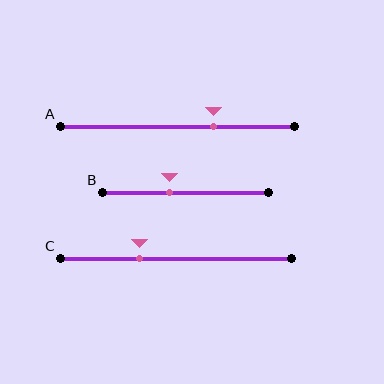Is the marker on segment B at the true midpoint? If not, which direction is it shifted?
No, the marker on segment B is shifted to the left by about 9% of the segment length.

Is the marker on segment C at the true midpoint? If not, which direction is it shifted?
No, the marker on segment C is shifted to the left by about 16% of the segment length.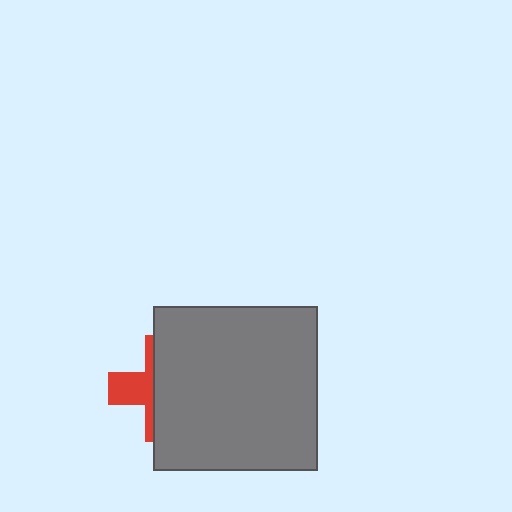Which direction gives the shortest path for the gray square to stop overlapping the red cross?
Moving right gives the shortest separation.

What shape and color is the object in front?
The object in front is a gray square.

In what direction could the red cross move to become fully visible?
The red cross could move left. That would shift it out from behind the gray square entirely.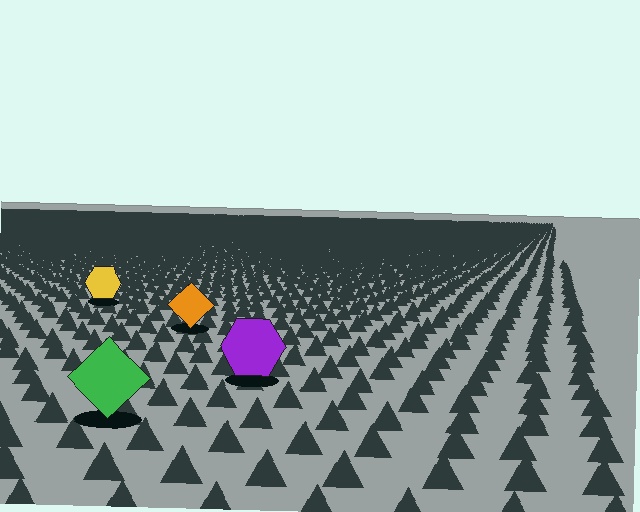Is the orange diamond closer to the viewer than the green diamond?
No. The green diamond is closer — you can tell from the texture gradient: the ground texture is coarser near it.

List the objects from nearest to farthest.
From nearest to farthest: the green diamond, the purple hexagon, the orange diamond, the yellow hexagon.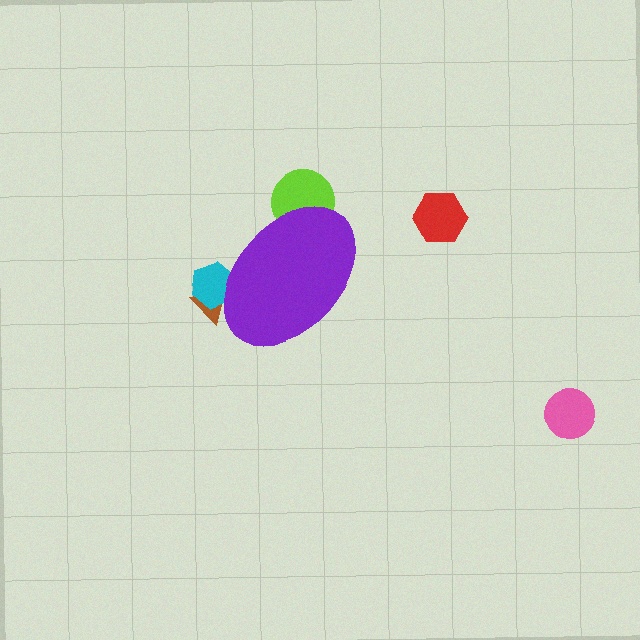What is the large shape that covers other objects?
A purple ellipse.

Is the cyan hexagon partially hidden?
Yes, the cyan hexagon is partially hidden behind the purple ellipse.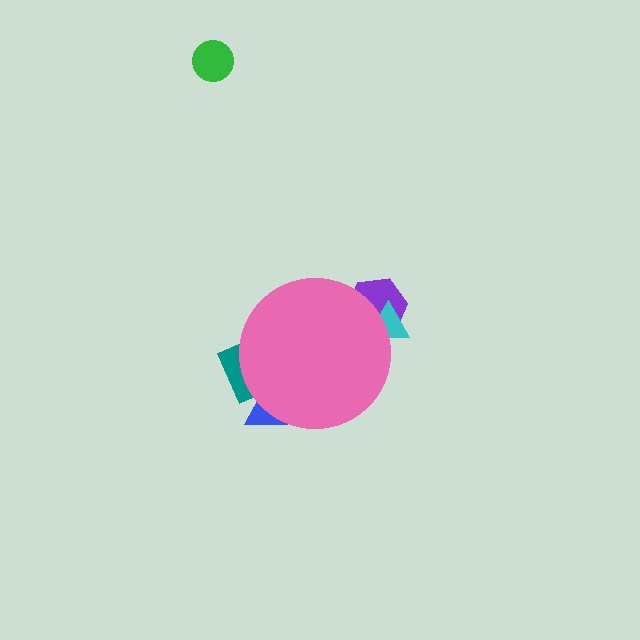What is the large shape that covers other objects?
A pink circle.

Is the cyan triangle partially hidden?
Yes, the cyan triangle is partially hidden behind the pink circle.